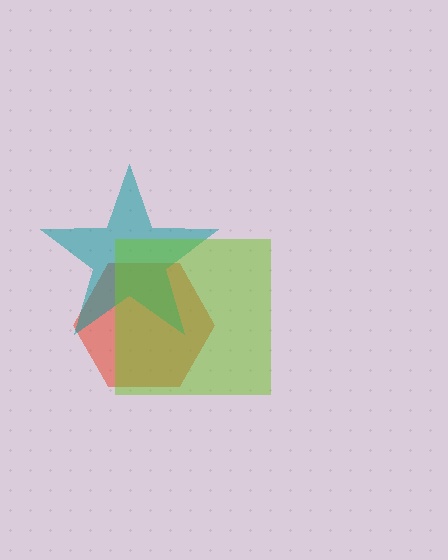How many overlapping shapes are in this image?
There are 3 overlapping shapes in the image.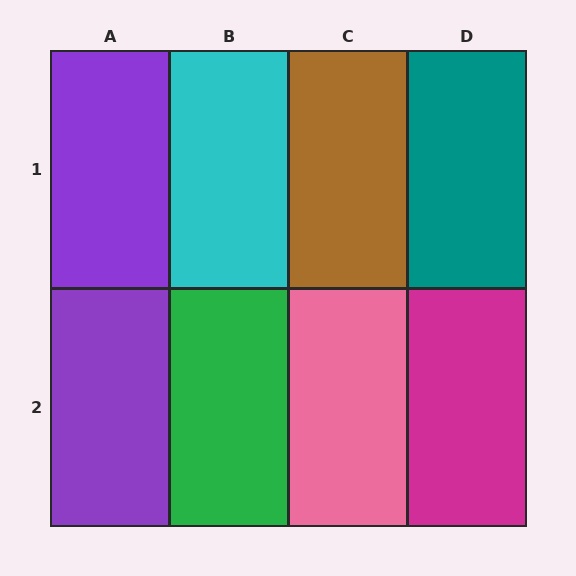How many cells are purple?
2 cells are purple.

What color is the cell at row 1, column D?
Teal.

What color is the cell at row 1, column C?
Brown.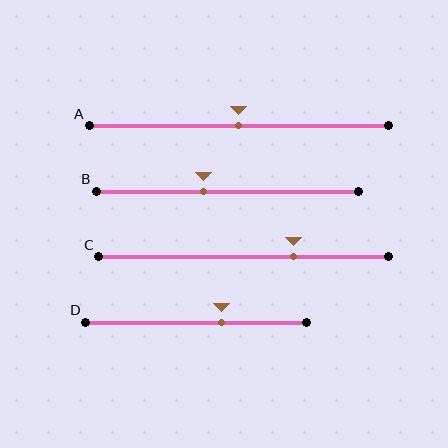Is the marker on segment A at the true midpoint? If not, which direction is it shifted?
Yes, the marker on segment A is at the true midpoint.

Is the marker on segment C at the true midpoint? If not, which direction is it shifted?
No, the marker on segment C is shifted to the right by about 17% of the segment length.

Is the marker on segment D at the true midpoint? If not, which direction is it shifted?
No, the marker on segment D is shifted to the right by about 11% of the segment length.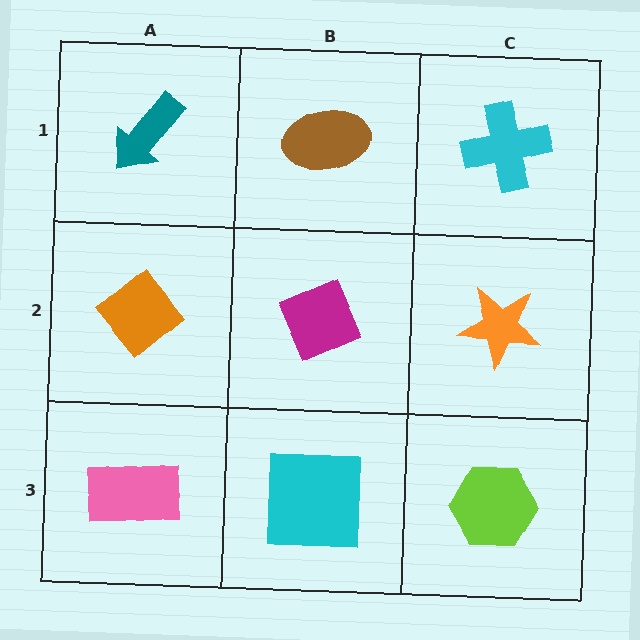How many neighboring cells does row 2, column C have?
3.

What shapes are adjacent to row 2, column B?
A brown ellipse (row 1, column B), a cyan square (row 3, column B), an orange diamond (row 2, column A), an orange star (row 2, column C).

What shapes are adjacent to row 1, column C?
An orange star (row 2, column C), a brown ellipse (row 1, column B).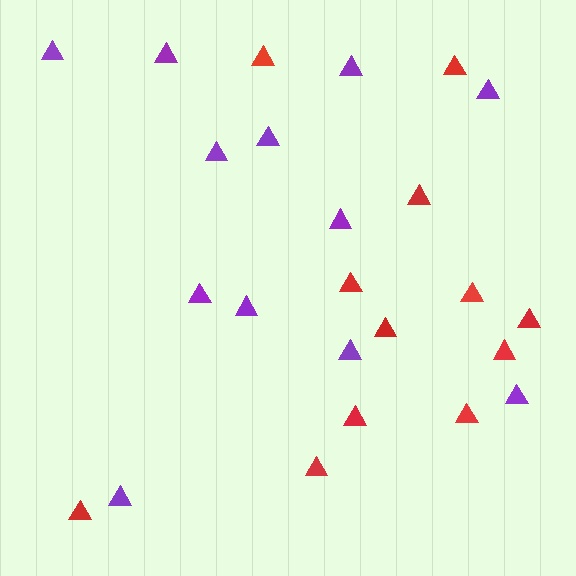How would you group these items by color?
There are 2 groups: one group of purple triangles (12) and one group of red triangles (12).